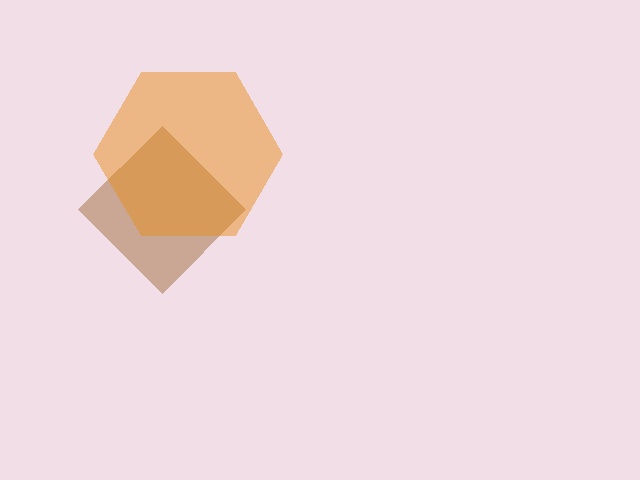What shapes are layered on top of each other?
The layered shapes are: a brown diamond, an orange hexagon.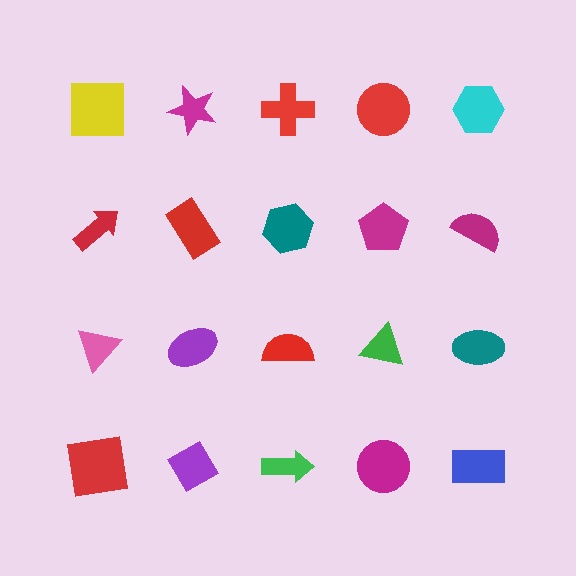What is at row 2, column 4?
A magenta pentagon.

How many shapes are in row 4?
5 shapes.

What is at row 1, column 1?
A yellow square.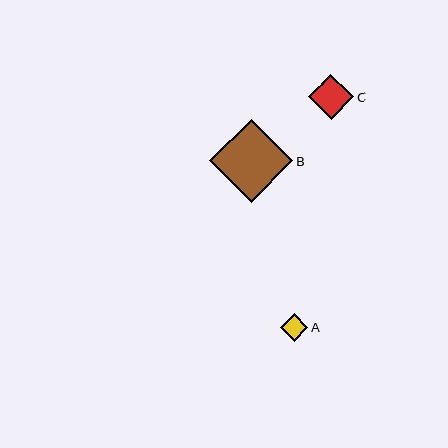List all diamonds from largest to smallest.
From largest to smallest: B, C, A.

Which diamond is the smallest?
Diamond A is the smallest with a size of approximately 27 pixels.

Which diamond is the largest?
Diamond B is the largest with a size of approximately 83 pixels.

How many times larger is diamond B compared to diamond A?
Diamond B is approximately 3.1 times the size of diamond A.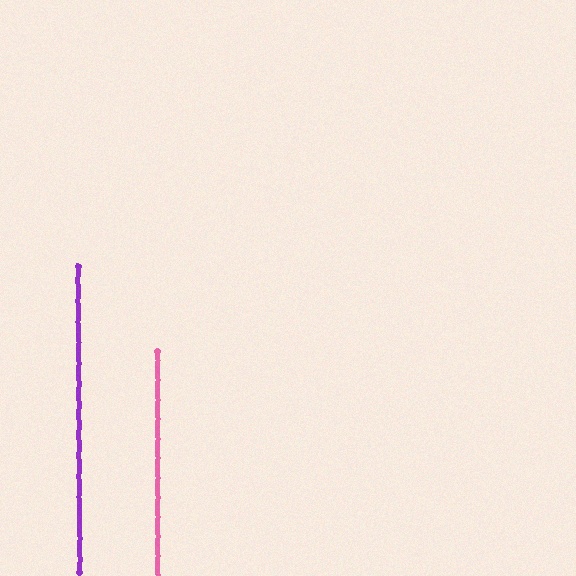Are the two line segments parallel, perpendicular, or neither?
Parallel — their directions differ by only 0.0°.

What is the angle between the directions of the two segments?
Approximately 0 degrees.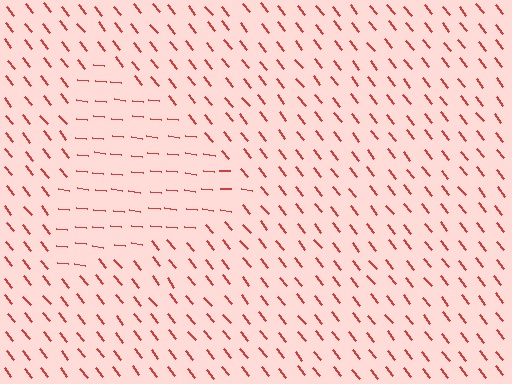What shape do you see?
I see a triangle.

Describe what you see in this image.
The image is filled with small red line segments. A triangle region in the image has lines oriented differently from the surrounding lines, creating a visible texture boundary.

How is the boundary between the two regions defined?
The boundary is defined purely by a change in line orientation (approximately 45 degrees difference). All lines are the same color and thickness.